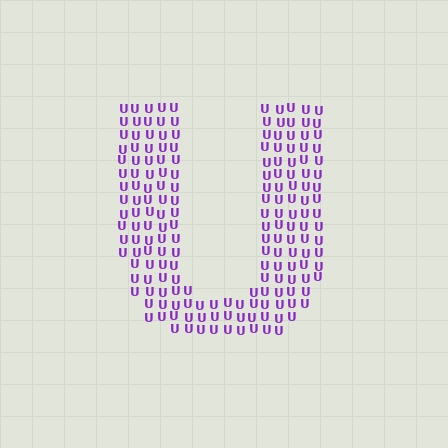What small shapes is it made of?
It is made of small letter U's.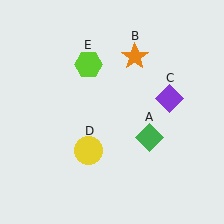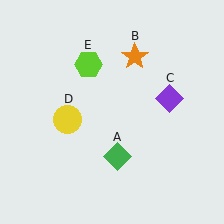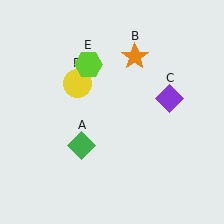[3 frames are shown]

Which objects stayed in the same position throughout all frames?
Orange star (object B) and purple diamond (object C) and lime hexagon (object E) remained stationary.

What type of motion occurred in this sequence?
The green diamond (object A), yellow circle (object D) rotated clockwise around the center of the scene.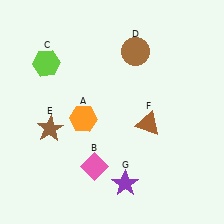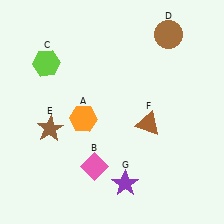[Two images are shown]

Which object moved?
The brown circle (D) moved right.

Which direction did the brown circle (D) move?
The brown circle (D) moved right.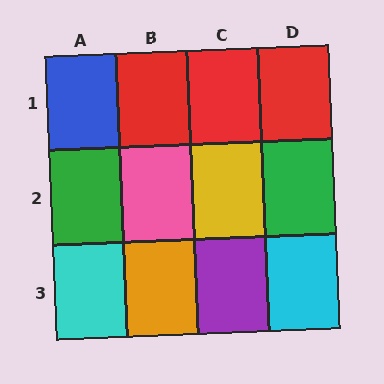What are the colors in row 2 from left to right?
Green, pink, yellow, green.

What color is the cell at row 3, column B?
Orange.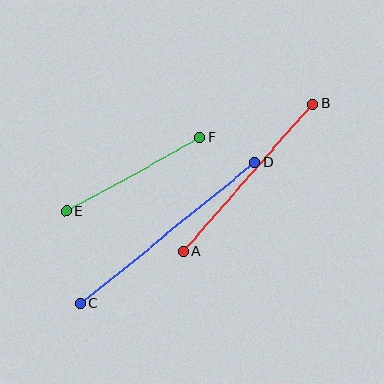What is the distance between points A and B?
The distance is approximately 197 pixels.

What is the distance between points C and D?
The distance is approximately 224 pixels.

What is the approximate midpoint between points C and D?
The midpoint is at approximately (167, 233) pixels.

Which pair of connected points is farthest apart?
Points C and D are farthest apart.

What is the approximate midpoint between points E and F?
The midpoint is at approximately (133, 174) pixels.